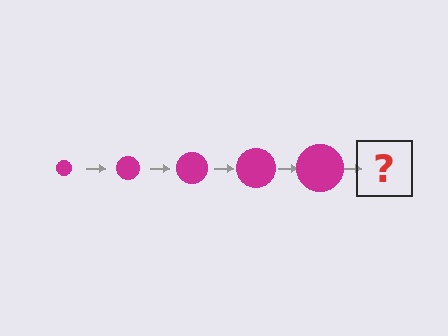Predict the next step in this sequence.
The next step is a magenta circle, larger than the previous one.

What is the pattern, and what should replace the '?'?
The pattern is that the circle gets progressively larger each step. The '?' should be a magenta circle, larger than the previous one.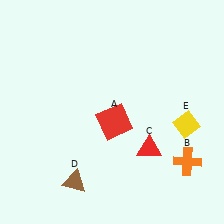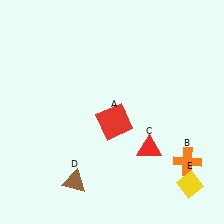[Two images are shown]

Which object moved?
The yellow diamond (E) moved down.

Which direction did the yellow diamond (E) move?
The yellow diamond (E) moved down.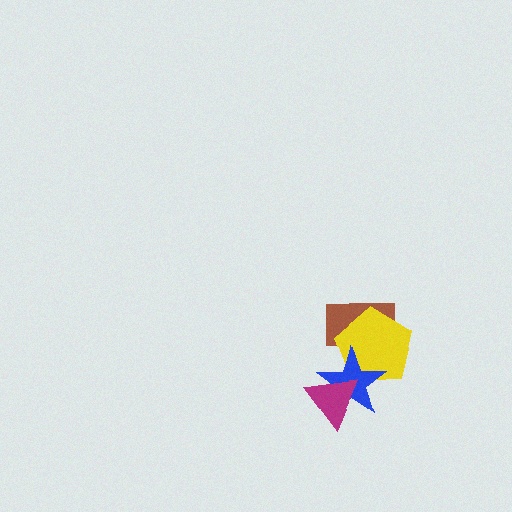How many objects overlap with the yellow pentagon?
2 objects overlap with the yellow pentagon.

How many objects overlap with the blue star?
3 objects overlap with the blue star.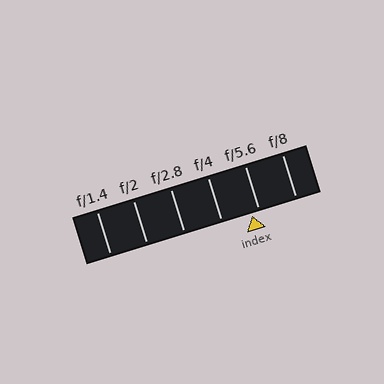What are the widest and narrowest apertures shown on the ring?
The widest aperture shown is f/1.4 and the narrowest is f/8.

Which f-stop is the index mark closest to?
The index mark is closest to f/5.6.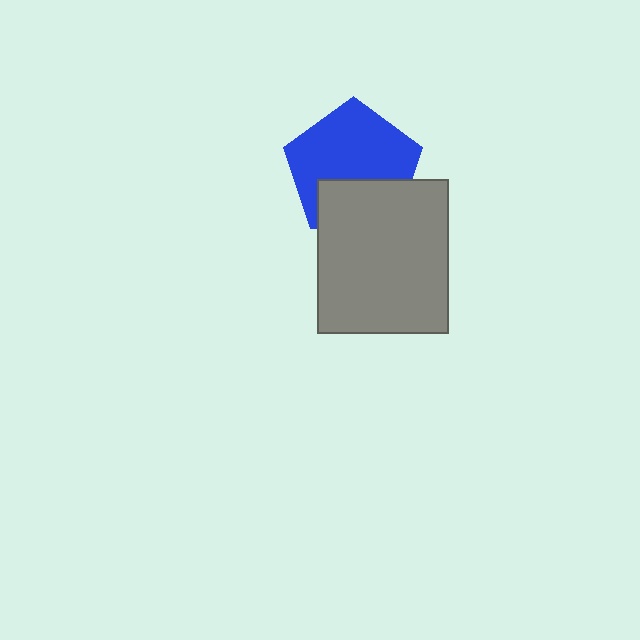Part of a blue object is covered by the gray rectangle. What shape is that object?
It is a pentagon.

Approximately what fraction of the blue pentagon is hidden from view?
Roughly 34% of the blue pentagon is hidden behind the gray rectangle.